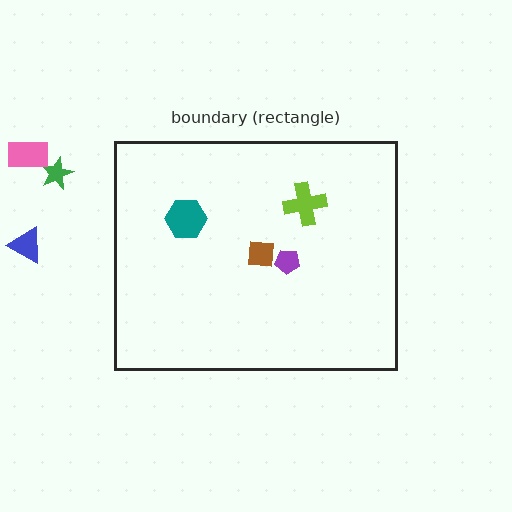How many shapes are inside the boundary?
4 inside, 3 outside.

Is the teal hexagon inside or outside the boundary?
Inside.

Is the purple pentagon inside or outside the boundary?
Inside.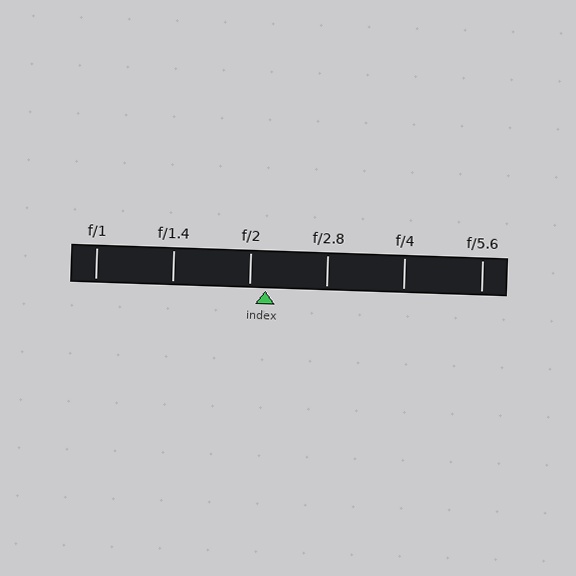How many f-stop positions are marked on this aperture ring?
There are 6 f-stop positions marked.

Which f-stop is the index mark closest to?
The index mark is closest to f/2.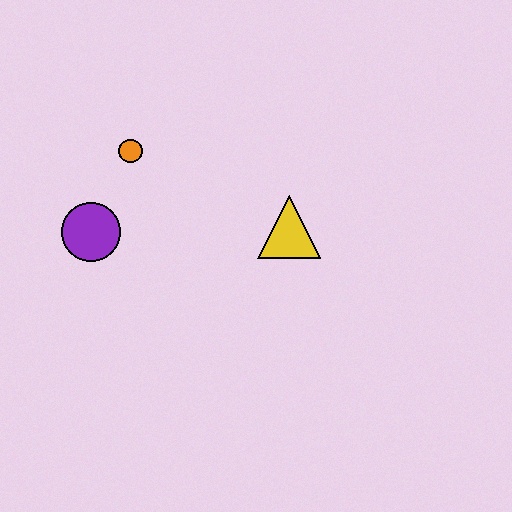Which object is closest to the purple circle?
The orange circle is closest to the purple circle.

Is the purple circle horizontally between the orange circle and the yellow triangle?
No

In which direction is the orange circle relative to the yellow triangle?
The orange circle is to the left of the yellow triangle.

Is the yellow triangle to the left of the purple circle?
No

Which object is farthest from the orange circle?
The yellow triangle is farthest from the orange circle.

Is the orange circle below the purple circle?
No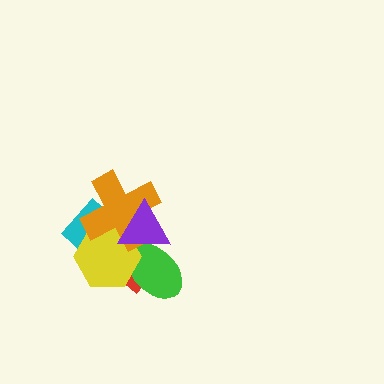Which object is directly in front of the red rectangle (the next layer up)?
The green ellipse is directly in front of the red rectangle.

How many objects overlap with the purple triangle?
5 objects overlap with the purple triangle.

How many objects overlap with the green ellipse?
3 objects overlap with the green ellipse.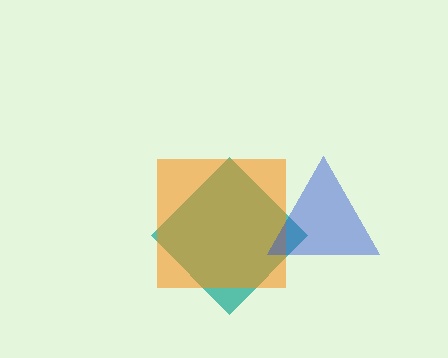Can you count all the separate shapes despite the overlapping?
Yes, there are 3 separate shapes.